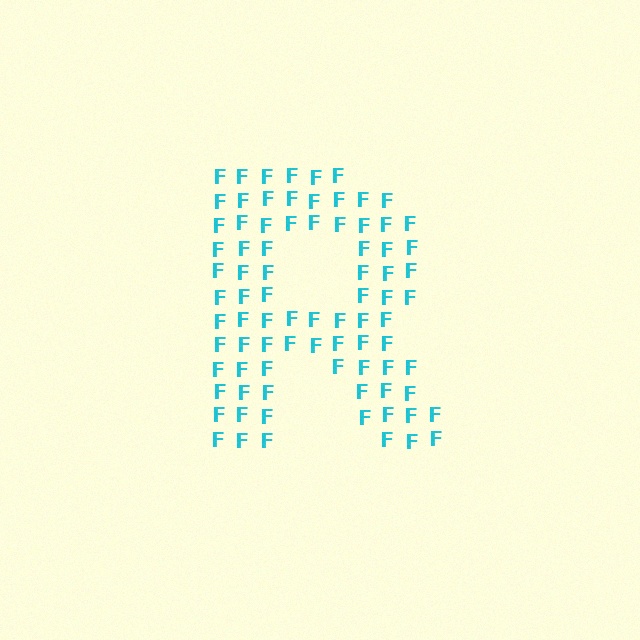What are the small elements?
The small elements are letter F's.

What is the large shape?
The large shape is the letter R.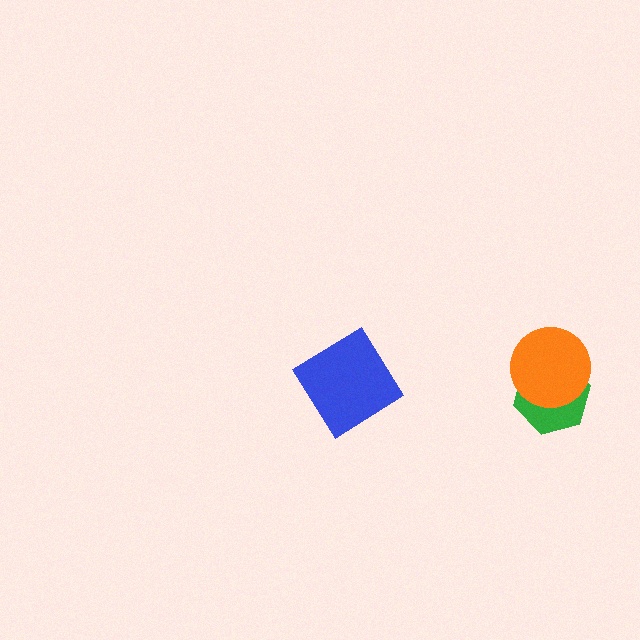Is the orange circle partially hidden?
No, no other shape covers it.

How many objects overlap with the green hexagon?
1 object overlaps with the green hexagon.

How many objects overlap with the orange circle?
1 object overlaps with the orange circle.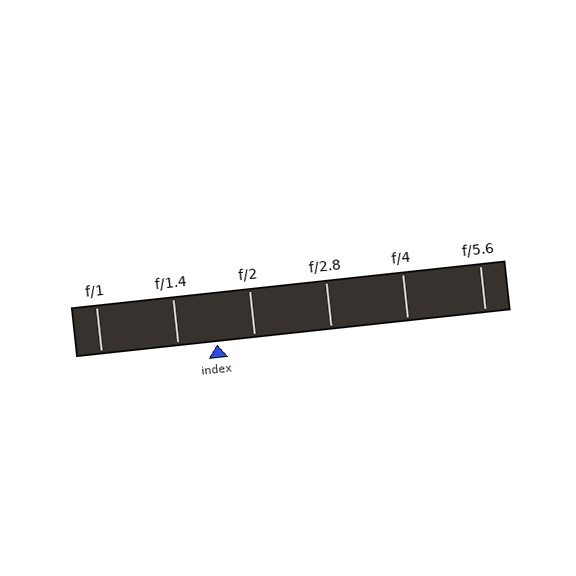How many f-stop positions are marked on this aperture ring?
There are 6 f-stop positions marked.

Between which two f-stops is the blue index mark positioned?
The index mark is between f/1.4 and f/2.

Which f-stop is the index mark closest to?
The index mark is closest to f/2.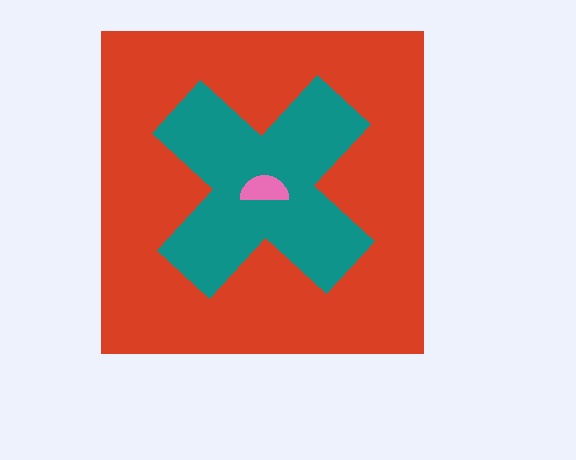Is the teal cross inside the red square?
Yes.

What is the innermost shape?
The pink semicircle.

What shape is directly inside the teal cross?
The pink semicircle.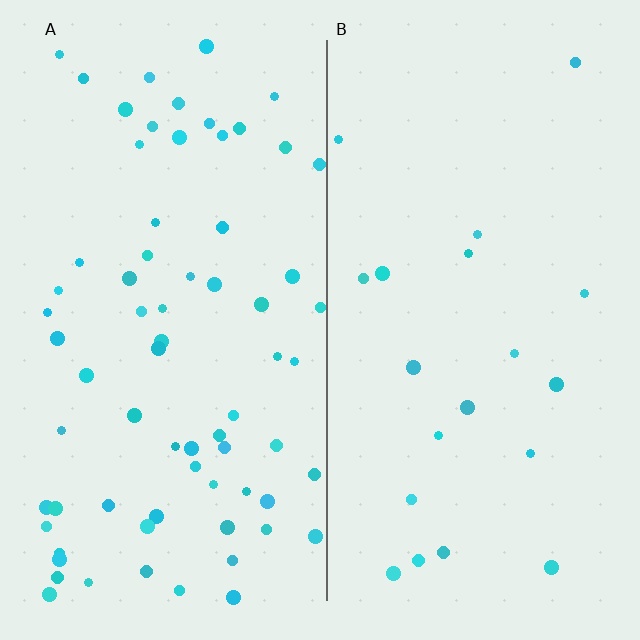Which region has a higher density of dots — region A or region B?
A (the left).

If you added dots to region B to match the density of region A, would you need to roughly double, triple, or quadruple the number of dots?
Approximately quadruple.